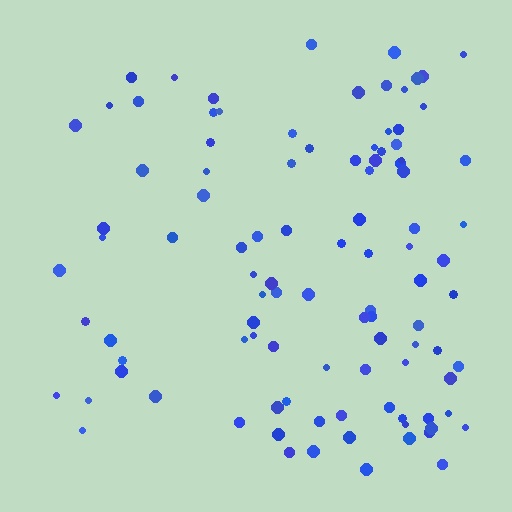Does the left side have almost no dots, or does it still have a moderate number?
Still a moderate number, just noticeably fewer than the right.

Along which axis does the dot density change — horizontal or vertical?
Horizontal.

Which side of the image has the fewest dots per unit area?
The left.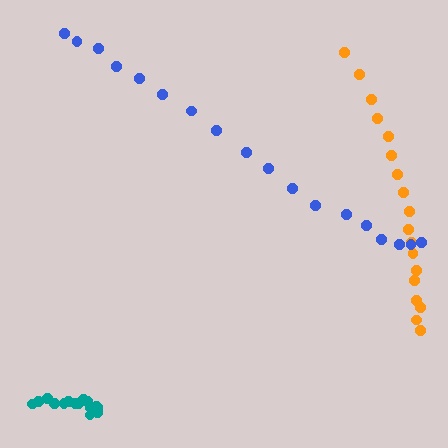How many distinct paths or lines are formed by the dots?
There are 3 distinct paths.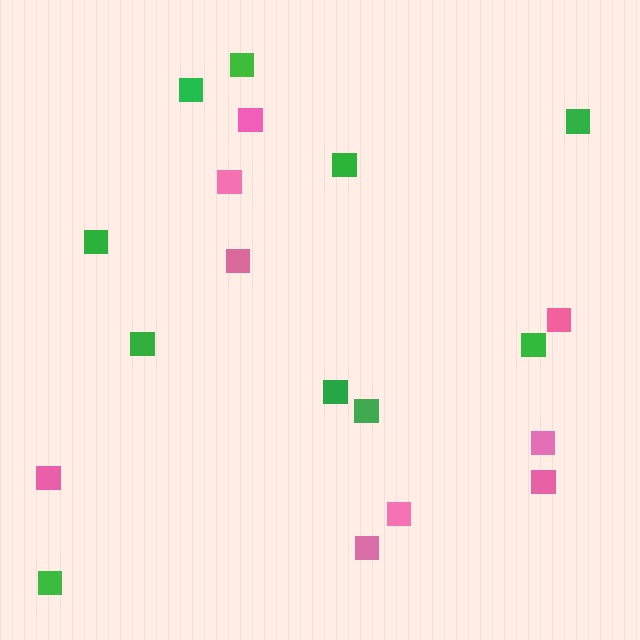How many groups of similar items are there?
There are 2 groups: one group of green squares (10) and one group of pink squares (9).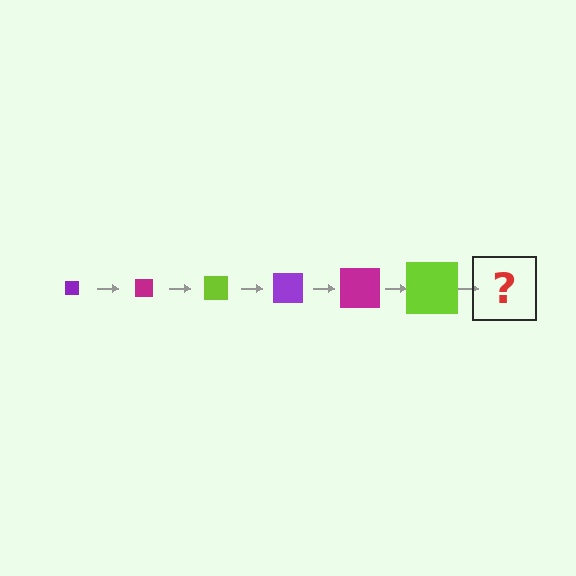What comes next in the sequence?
The next element should be a purple square, larger than the previous one.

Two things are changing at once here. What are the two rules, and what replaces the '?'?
The two rules are that the square grows larger each step and the color cycles through purple, magenta, and lime. The '?' should be a purple square, larger than the previous one.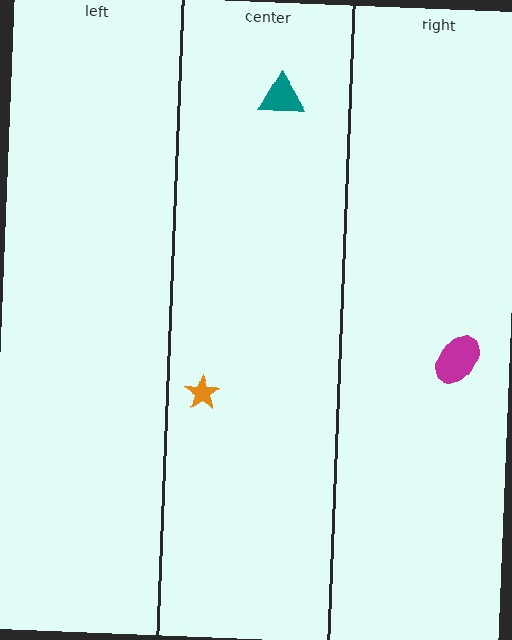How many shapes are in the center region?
2.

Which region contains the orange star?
The center region.